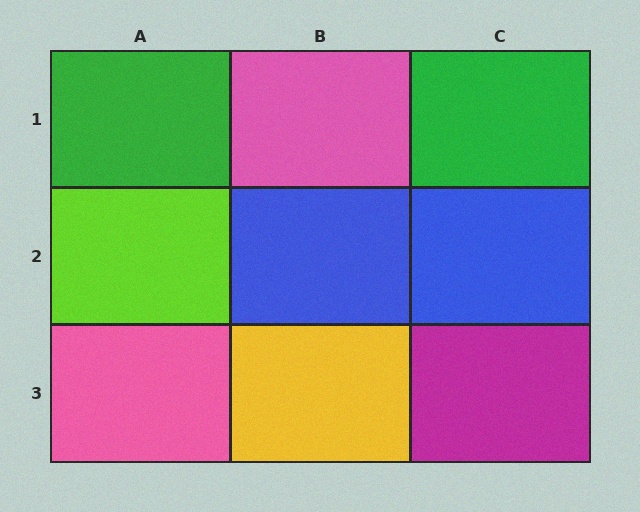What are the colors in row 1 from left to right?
Green, pink, green.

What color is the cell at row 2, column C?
Blue.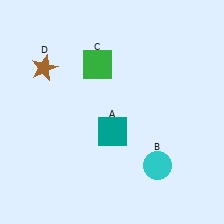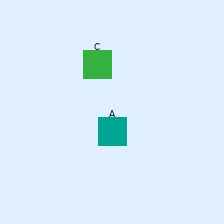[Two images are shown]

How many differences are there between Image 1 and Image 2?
There are 2 differences between the two images.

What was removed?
The brown star (D), the cyan circle (B) were removed in Image 2.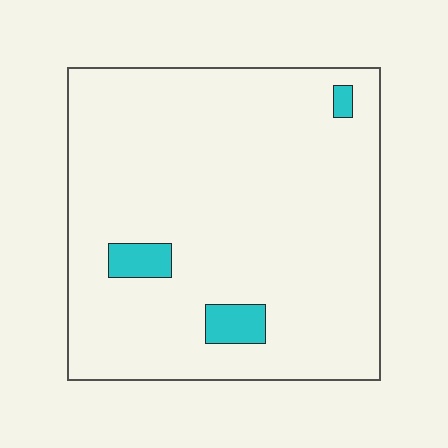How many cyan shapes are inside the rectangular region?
3.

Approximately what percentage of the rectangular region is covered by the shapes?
Approximately 5%.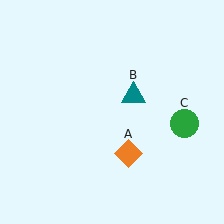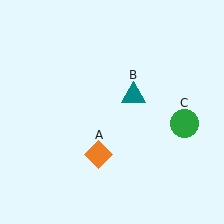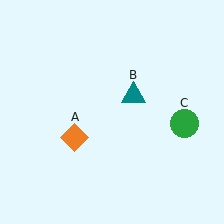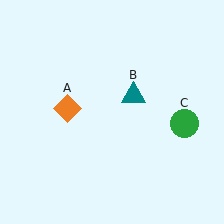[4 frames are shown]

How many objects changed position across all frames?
1 object changed position: orange diamond (object A).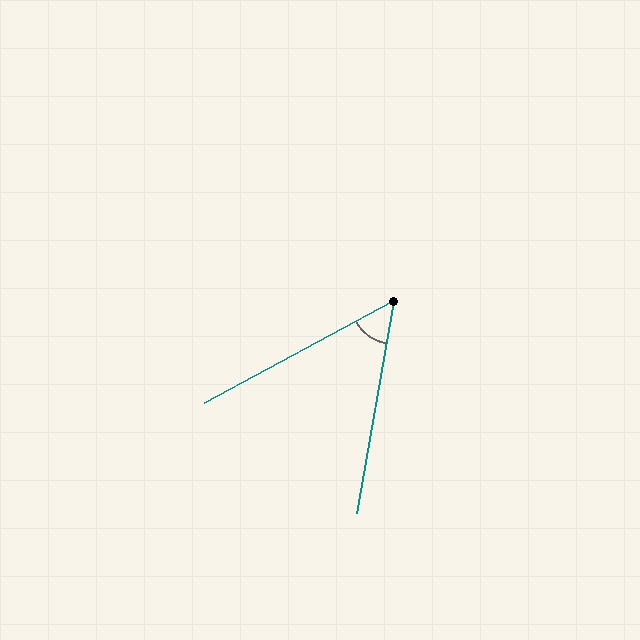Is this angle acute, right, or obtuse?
It is acute.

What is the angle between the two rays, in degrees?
Approximately 52 degrees.